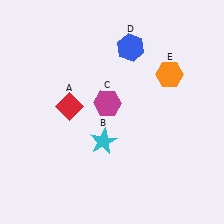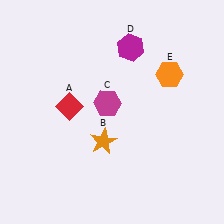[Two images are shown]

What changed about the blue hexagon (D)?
In Image 1, D is blue. In Image 2, it changed to magenta.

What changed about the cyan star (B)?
In Image 1, B is cyan. In Image 2, it changed to orange.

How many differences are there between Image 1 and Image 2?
There are 2 differences between the two images.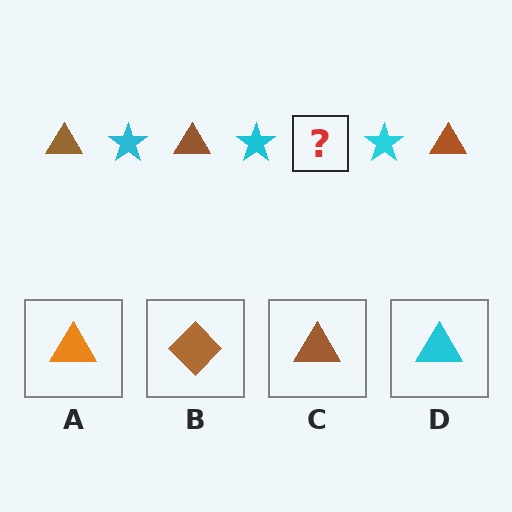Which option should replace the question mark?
Option C.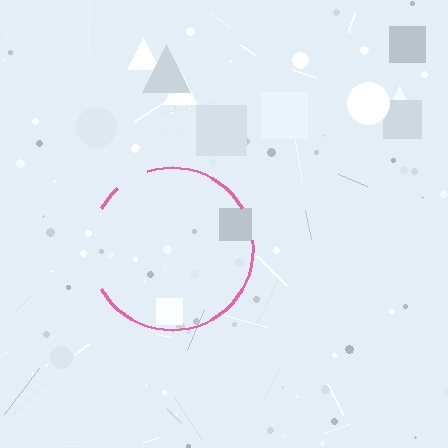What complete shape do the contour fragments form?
The contour fragments form a circle.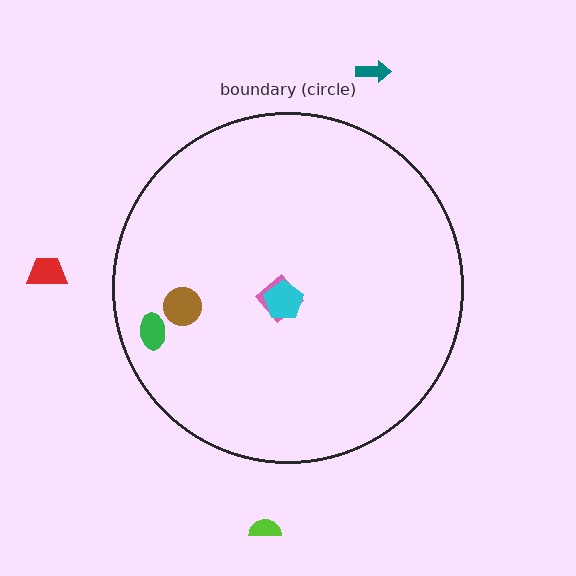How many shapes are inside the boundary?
4 inside, 3 outside.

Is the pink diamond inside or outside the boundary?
Inside.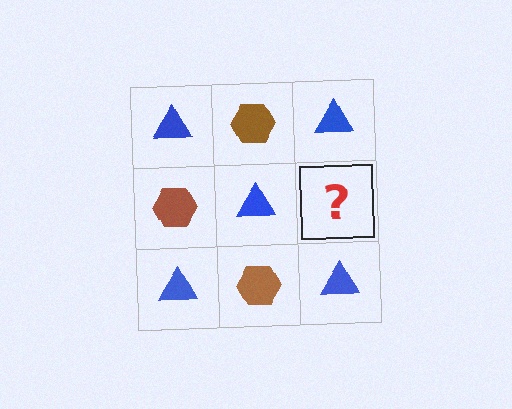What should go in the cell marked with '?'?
The missing cell should contain a brown hexagon.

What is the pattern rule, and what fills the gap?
The rule is that it alternates blue triangle and brown hexagon in a checkerboard pattern. The gap should be filled with a brown hexagon.